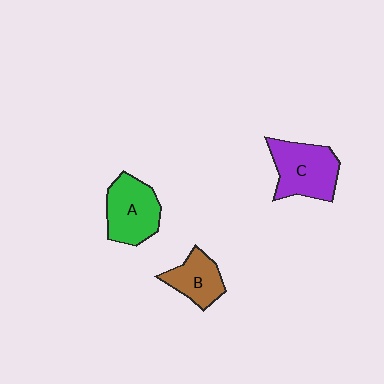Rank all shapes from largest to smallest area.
From largest to smallest: C (purple), A (green), B (brown).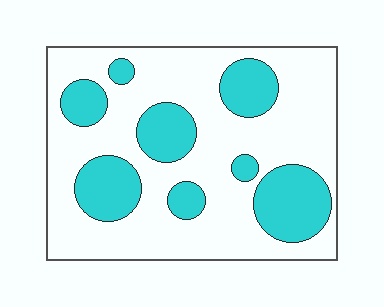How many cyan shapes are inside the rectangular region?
8.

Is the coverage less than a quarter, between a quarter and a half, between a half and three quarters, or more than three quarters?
Between a quarter and a half.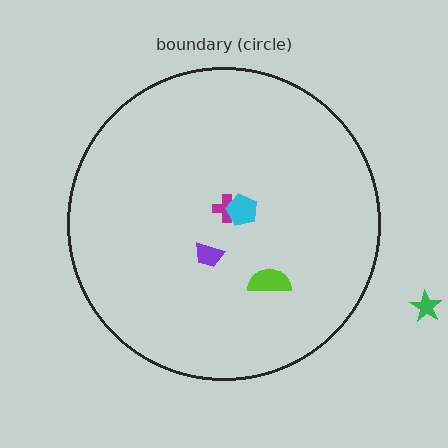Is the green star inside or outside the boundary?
Outside.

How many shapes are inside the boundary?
4 inside, 1 outside.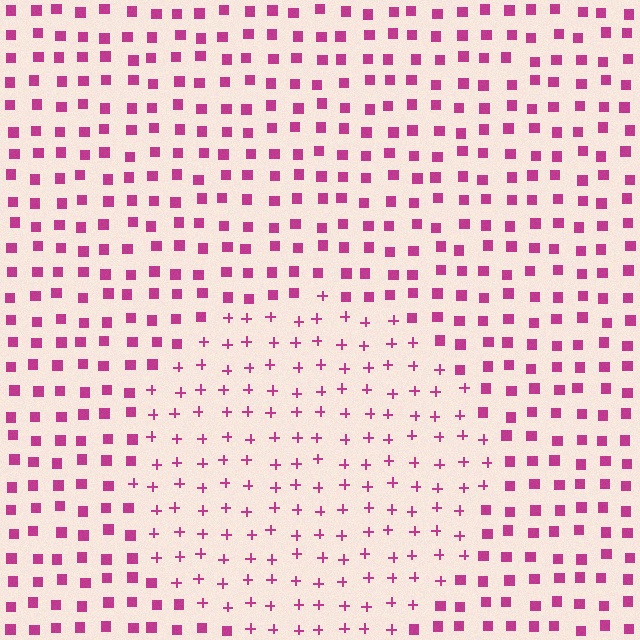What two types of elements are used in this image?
The image uses plus signs inside the circle region and squares outside it.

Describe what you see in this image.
The image is filled with small magenta elements arranged in a uniform grid. A circle-shaped region contains plus signs, while the surrounding area contains squares. The boundary is defined purely by the change in element shape.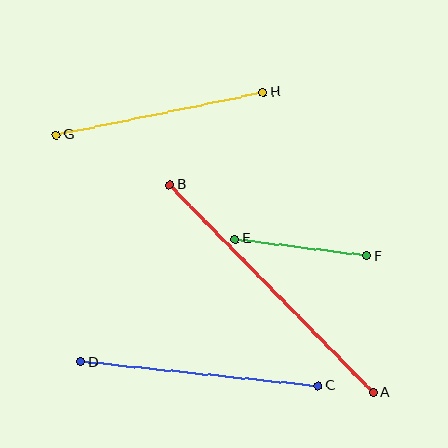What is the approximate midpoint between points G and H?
The midpoint is at approximately (160, 114) pixels.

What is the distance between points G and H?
The distance is approximately 211 pixels.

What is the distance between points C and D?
The distance is approximately 239 pixels.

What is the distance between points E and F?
The distance is approximately 132 pixels.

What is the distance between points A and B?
The distance is approximately 291 pixels.